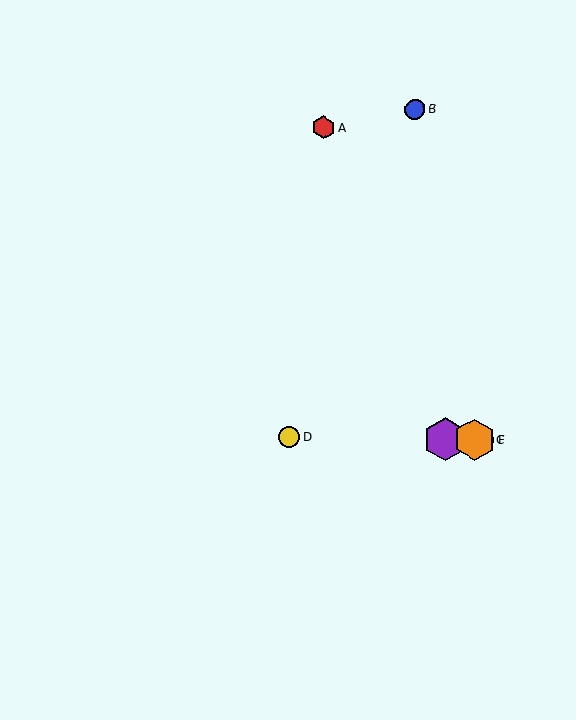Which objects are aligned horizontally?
Objects C, D, E, F are aligned horizontally.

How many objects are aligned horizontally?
4 objects (C, D, E, F) are aligned horizontally.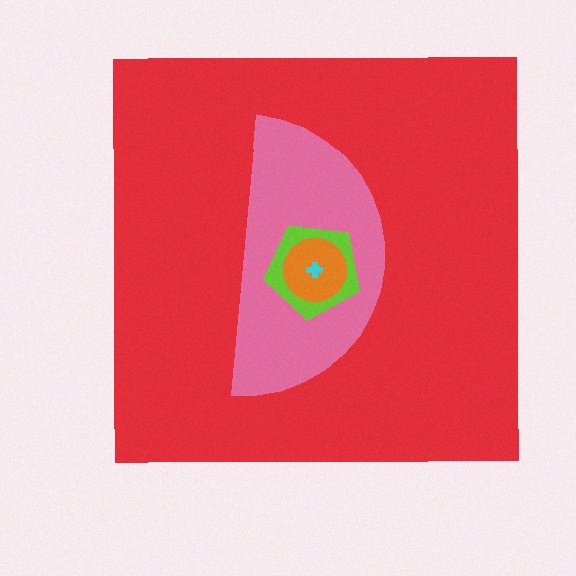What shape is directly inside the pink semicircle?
The lime pentagon.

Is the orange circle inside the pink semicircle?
Yes.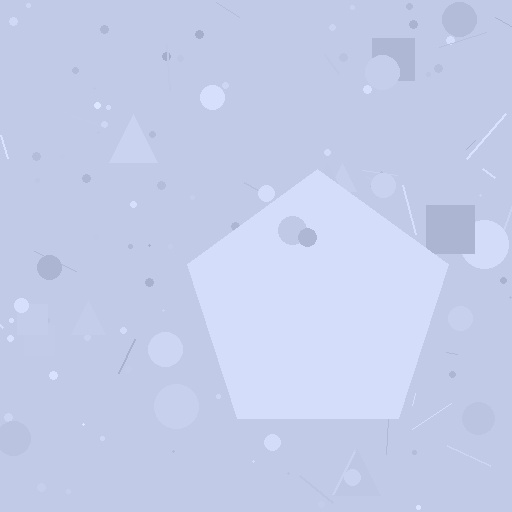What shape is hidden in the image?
A pentagon is hidden in the image.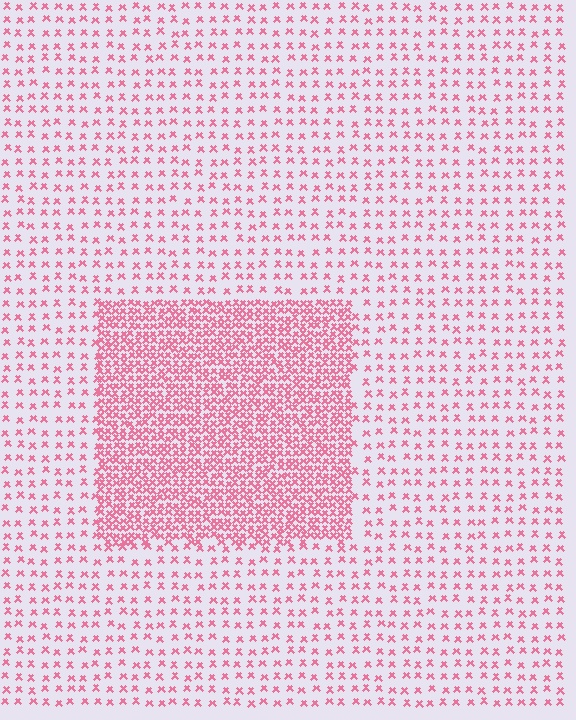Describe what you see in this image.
The image contains small pink elements arranged at two different densities. A rectangle-shaped region is visible where the elements are more densely packed than the surrounding area.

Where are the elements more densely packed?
The elements are more densely packed inside the rectangle boundary.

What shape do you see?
I see a rectangle.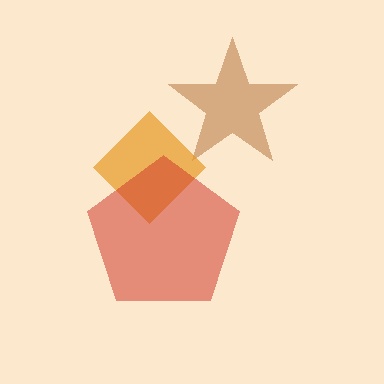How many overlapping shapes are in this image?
There are 3 overlapping shapes in the image.